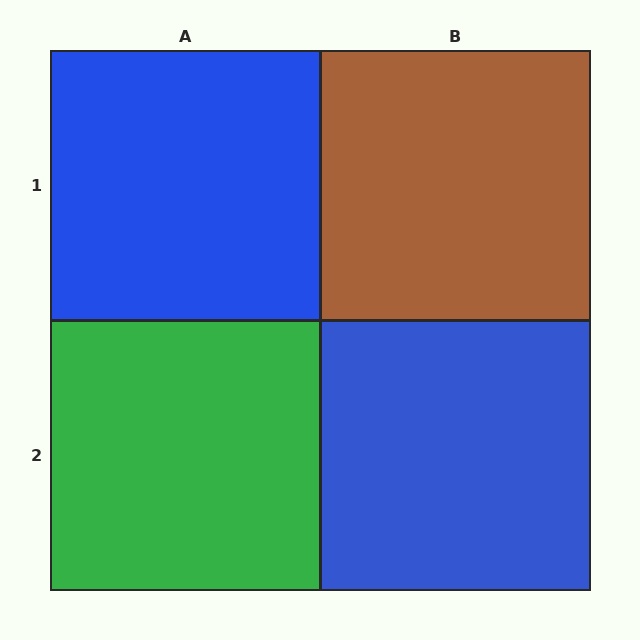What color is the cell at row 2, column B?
Blue.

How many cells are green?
1 cell is green.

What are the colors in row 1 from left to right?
Blue, brown.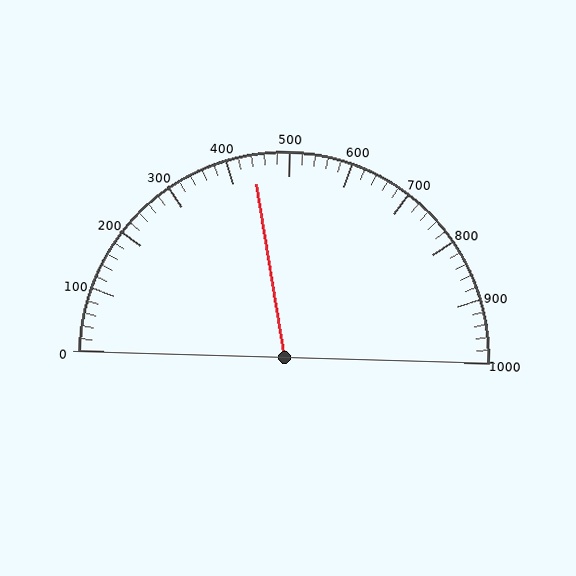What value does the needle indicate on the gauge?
The needle indicates approximately 440.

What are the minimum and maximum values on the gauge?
The gauge ranges from 0 to 1000.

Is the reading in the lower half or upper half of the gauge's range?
The reading is in the lower half of the range (0 to 1000).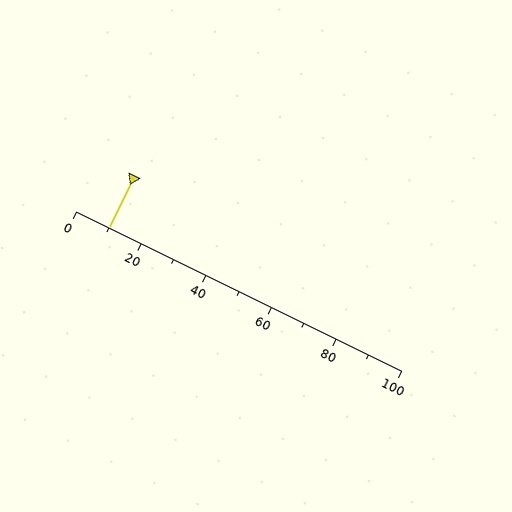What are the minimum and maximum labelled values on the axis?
The axis runs from 0 to 100.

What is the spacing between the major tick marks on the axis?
The major ticks are spaced 20 apart.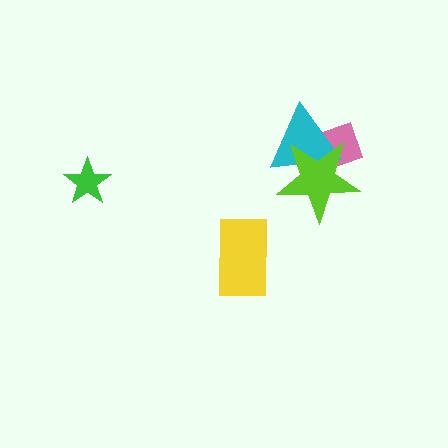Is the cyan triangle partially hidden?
Yes, it is partially covered by another shape.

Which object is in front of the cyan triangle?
The lime star is in front of the cyan triangle.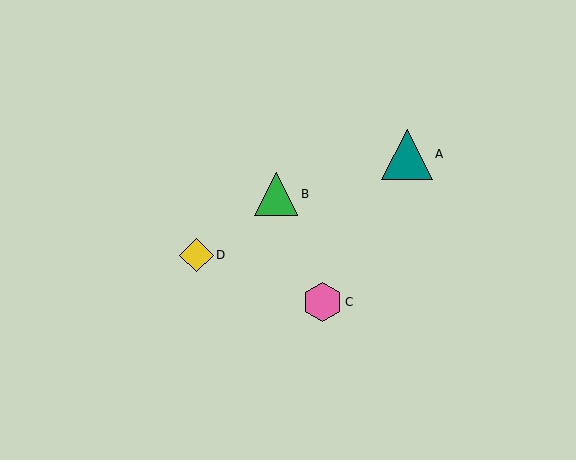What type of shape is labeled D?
Shape D is a yellow diamond.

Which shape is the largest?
The teal triangle (labeled A) is the largest.